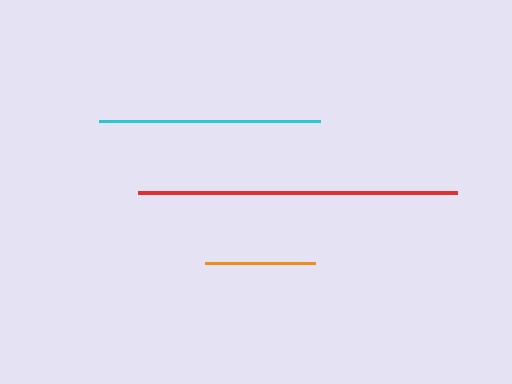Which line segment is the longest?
The red line is the longest at approximately 318 pixels.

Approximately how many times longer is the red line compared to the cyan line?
The red line is approximately 1.4 times the length of the cyan line.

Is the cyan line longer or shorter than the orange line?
The cyan line is longer than the orange line.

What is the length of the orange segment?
The orange segment is approximately 110 pixels long.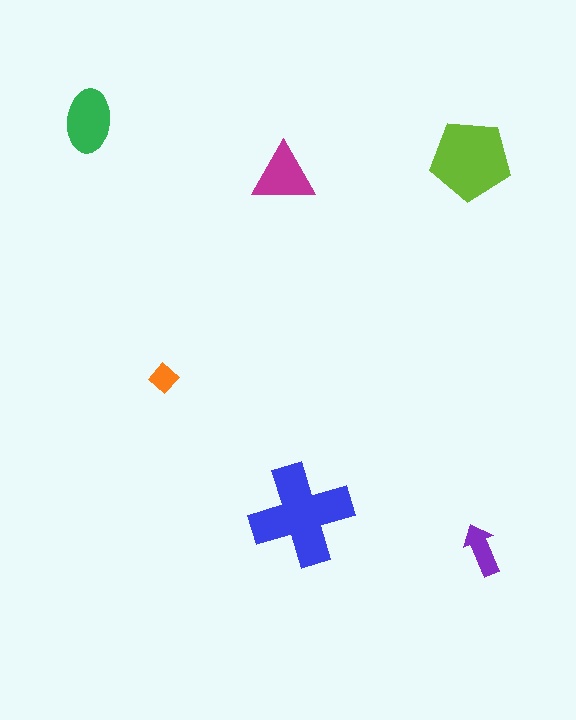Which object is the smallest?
The orange diamond.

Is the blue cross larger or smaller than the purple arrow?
Larger.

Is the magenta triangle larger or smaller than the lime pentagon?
Smaller.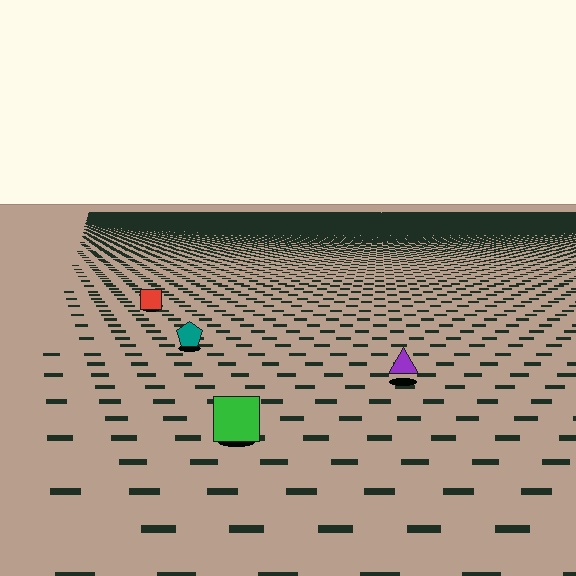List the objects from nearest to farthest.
From nearest to farthest: the green square, the purple triangle, the teal pentagon, the red square.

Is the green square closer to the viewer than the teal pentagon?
Yes. The green square is closer — you can tell from the texture gradient: the ground texture is coarser near it.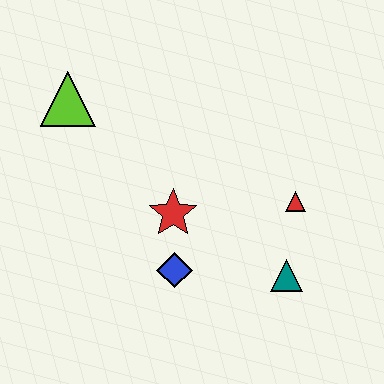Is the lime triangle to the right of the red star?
No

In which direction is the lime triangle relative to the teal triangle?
The lime triangle is to the left of the teal triangle.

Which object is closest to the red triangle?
The teal triangle is closest to the red triangle.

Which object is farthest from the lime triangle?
The teal triangle is farthest from the lime triangle.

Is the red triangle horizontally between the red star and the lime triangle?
No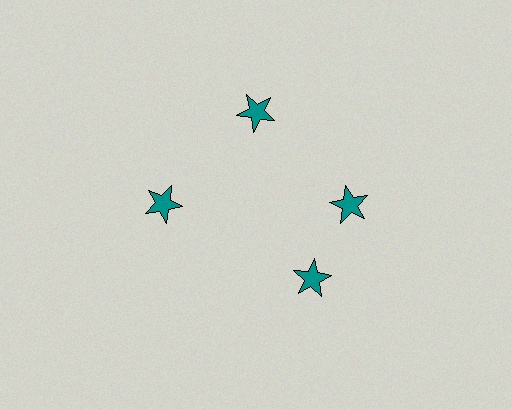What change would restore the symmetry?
The symmetry would be restored by rotating it back into even spacing with its neighbors so that all 4 stars sit at equal angles and equal distance from the center.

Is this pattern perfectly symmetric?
No. The 4 teal stars are arranged in a ring, but one element near the 6 o'clock position is rotated out of alignment along the ring, breaking the 4-fold rotational symmetry.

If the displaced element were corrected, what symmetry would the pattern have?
It would have 4-fold rotational symmetry — the pattern would map onto itself every 90 degrees.